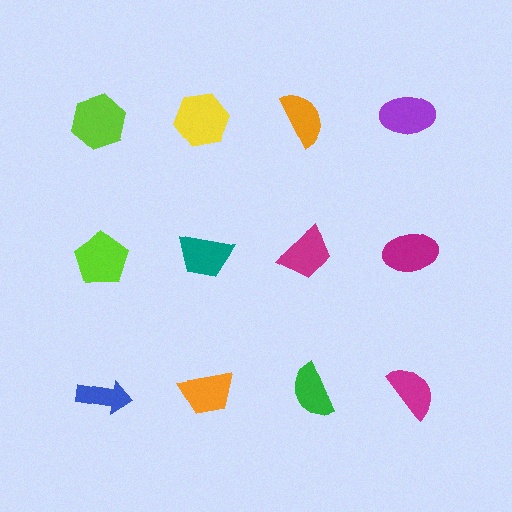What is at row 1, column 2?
A yellow hexagon.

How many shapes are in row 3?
4 shapes.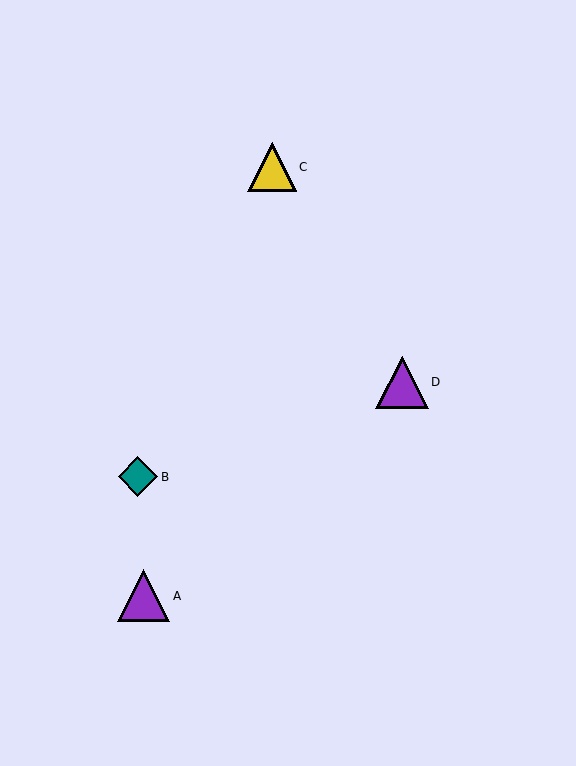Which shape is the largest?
The purple triangle (labeled A) is the largest.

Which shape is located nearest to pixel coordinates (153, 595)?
The purple triangle (labeled A) at (143, 596) is nearest to that location.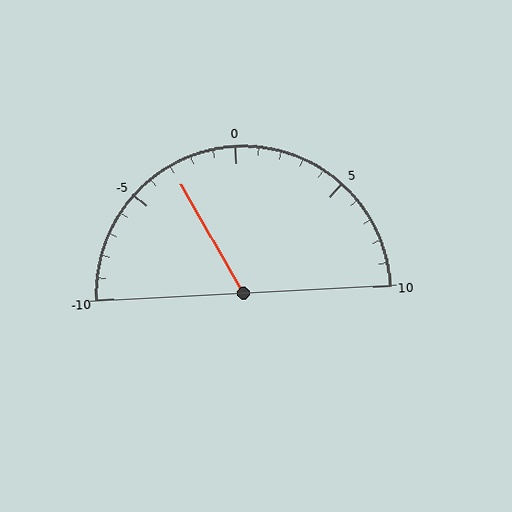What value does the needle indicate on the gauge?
The needle indicates approximately -3.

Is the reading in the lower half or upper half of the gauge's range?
The reading is in the lower half of the range (-10 to 10).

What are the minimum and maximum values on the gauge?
The gauge ranges from -10 to 10.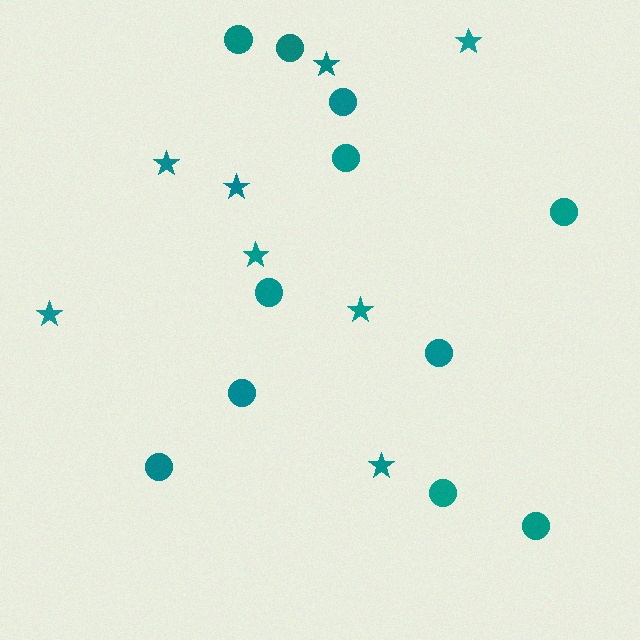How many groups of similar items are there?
There are 2 groups: one group of circles (11) and one group of stars (8).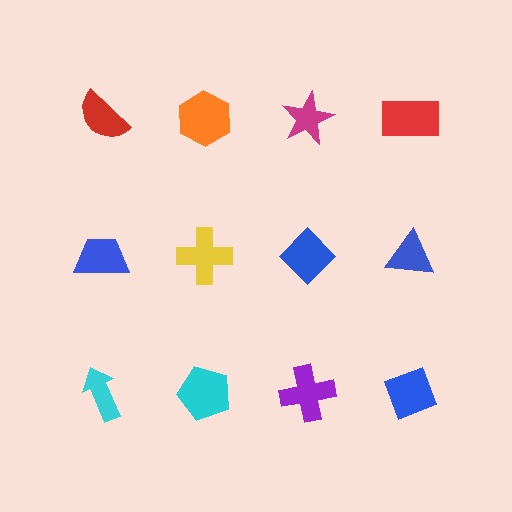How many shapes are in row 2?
4 shapes.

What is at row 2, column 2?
A yellow cross.